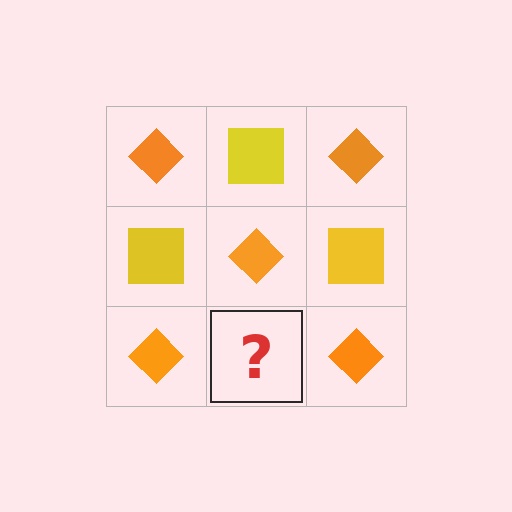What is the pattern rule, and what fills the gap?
The rule is that it alternates orange diamond and yellow square in a checkerboard pattern. The gap should be filled with a yellow square.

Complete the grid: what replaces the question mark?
The question mark should be replaced with a yellow square.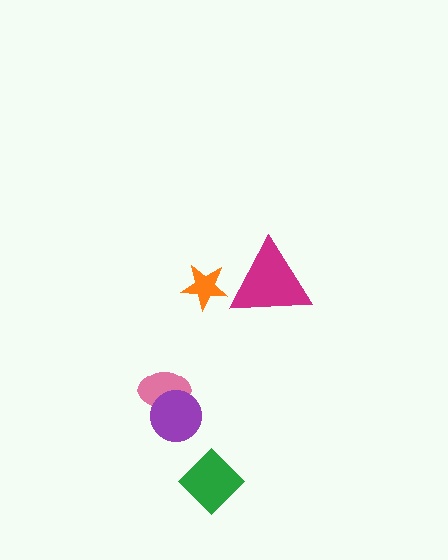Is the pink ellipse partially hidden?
Yes, it is partially covered by another shape.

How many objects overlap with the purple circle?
1 object overlaps with the purple circle.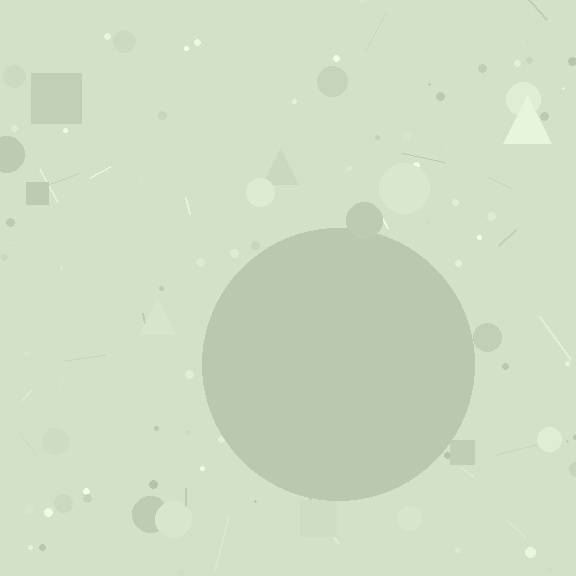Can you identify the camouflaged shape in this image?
The camouflaged shape is a circle.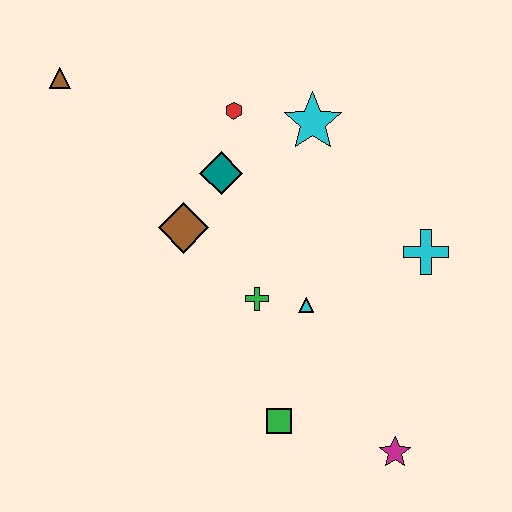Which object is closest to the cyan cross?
The cyan triangle is closest to the cyan cross.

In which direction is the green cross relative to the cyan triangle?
The green cross is to the left of the cyan triangle.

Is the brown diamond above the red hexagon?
No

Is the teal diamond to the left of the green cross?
Yes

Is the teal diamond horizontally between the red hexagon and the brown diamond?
Yes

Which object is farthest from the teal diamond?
The magenta star is farthest from the teal diamond.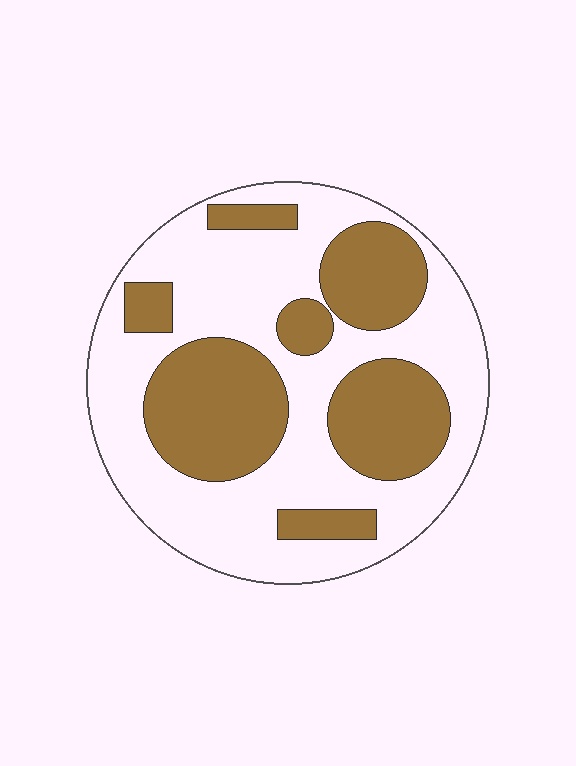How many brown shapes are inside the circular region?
7.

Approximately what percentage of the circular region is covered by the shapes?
Approximately 40%.